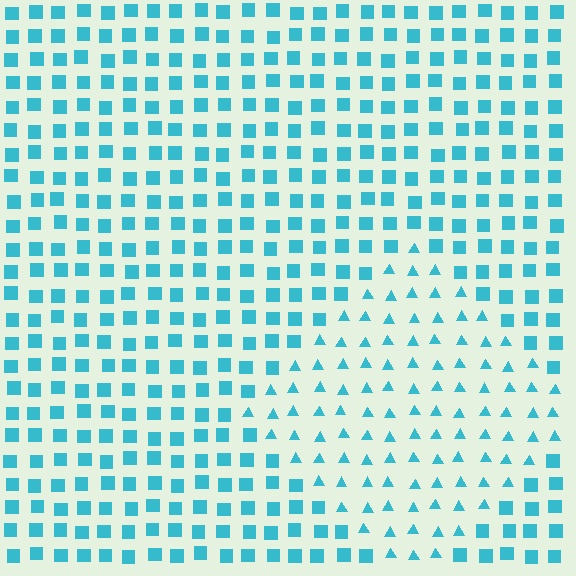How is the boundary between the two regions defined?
The boundary is defined by a change in element shape: triangles inside vs. squares outside. All elements share the same color and spacing.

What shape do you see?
I see a diamond.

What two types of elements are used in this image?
The image uses triangles inside the diamond region and squares outside it.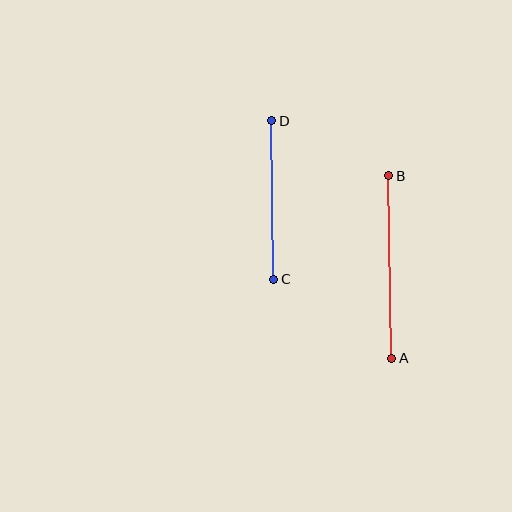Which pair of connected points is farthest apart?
Points A and B are farthest apart.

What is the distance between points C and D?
The distance is approximately 159 pixels.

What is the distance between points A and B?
The distance is approximately 183 pixels.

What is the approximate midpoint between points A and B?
The midpoint is at approximately (390, 267) pixels.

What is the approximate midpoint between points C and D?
The midpoint is at approximately (273, 200) pixels.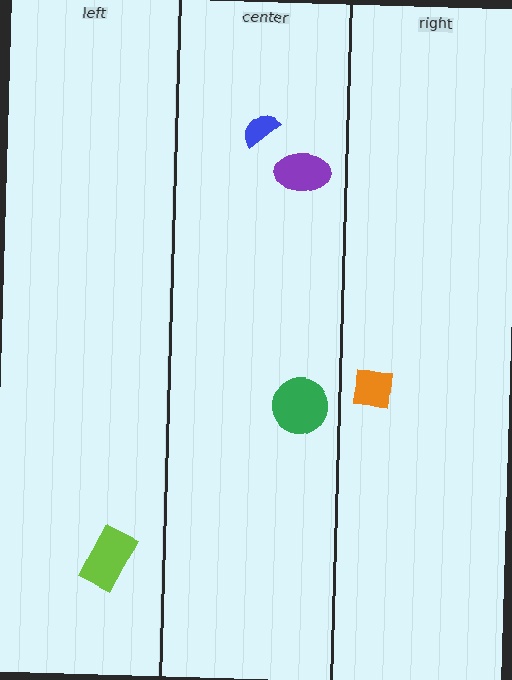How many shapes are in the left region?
1.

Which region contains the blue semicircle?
The center region.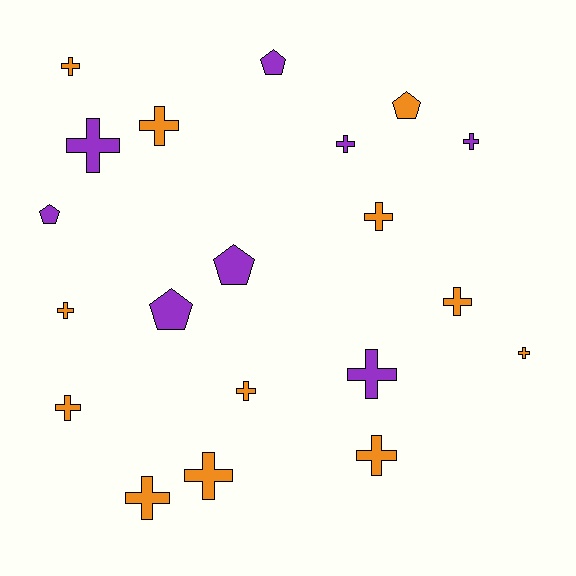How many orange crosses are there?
There are 11 orange crosses.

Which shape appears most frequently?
Cross, with 15 objects.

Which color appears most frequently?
Orange, with 12 objects.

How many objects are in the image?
There are 20 objects.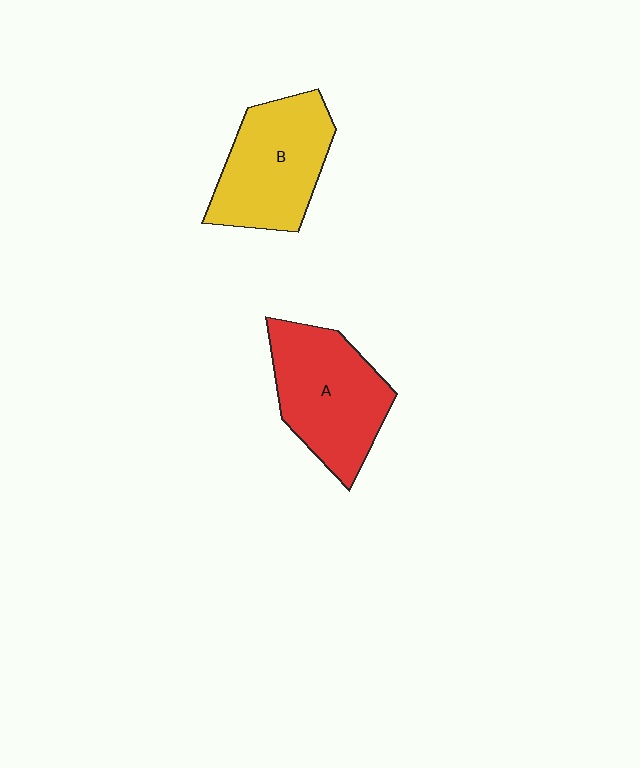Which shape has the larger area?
Shape A (red).